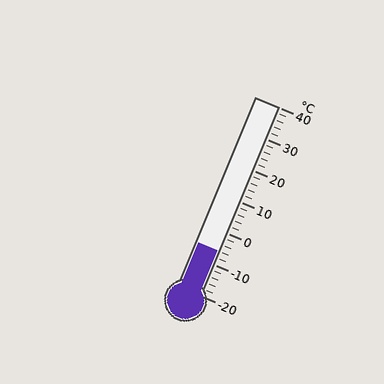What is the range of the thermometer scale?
The thermometer scale ranges from -20°C to 40°C.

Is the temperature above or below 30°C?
The temperature is below 30°C.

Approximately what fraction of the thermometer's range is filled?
The thermometer is filled to approximately 25% of its range.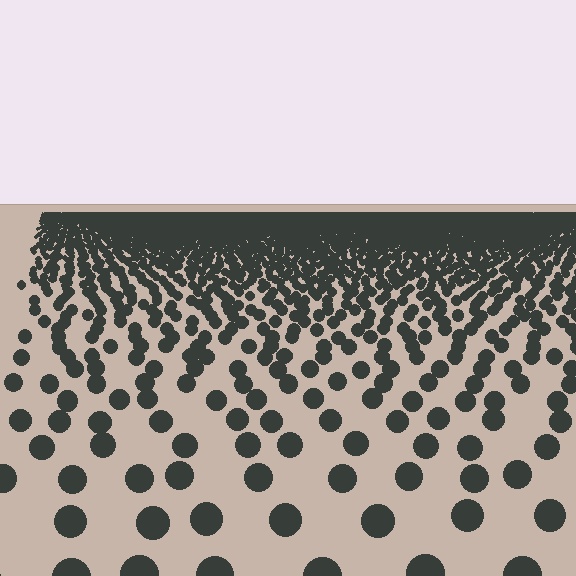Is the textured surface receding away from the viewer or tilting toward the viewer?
The surface is receding away from the viewer. Texture elements get smaller and denser toward the top.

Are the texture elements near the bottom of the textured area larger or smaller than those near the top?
Larger. Near the bottom, elements are closer to the viewer and appear at a bigger on-screen size.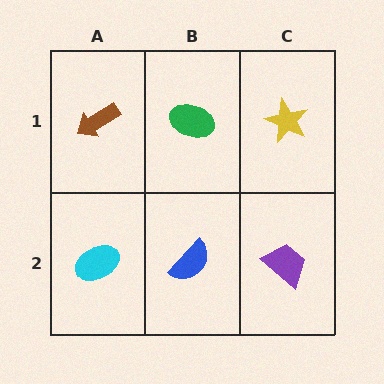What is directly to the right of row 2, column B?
A purple trapezoid.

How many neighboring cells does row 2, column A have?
2.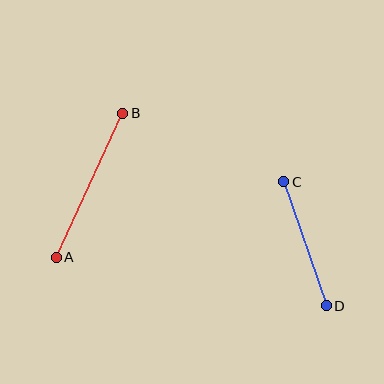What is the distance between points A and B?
The distance is approximately 158 pixels.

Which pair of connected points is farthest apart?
Points A and B are farthest apart.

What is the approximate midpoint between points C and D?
The midpoint is at approximately (305, 244) pixels.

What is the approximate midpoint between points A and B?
The midpoint is at approximately (90, 185) pixels.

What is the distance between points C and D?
The distance is approximately 131 pixels.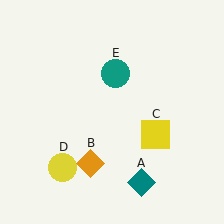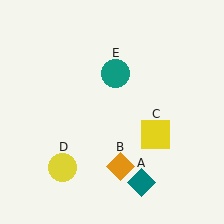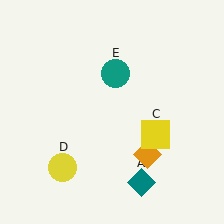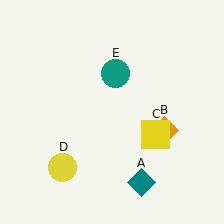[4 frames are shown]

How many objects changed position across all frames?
1 object changed position: orange diamond (object B).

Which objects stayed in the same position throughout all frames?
Teal diamond (object A) and yellow square (object C) and yellow circle (object D) and teal circle (object E) remained stationary.